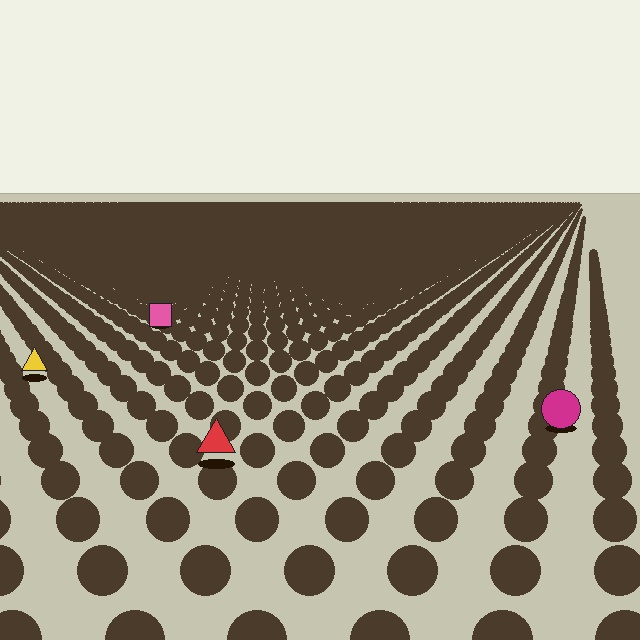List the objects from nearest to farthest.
From nearest to farthest: the red triangle, the magenta circle, the yellow triangle, the pink square.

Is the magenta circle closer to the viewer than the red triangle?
No. The red triangle is closer — you can tell from the texture gradient: the ground texture is coarser near it.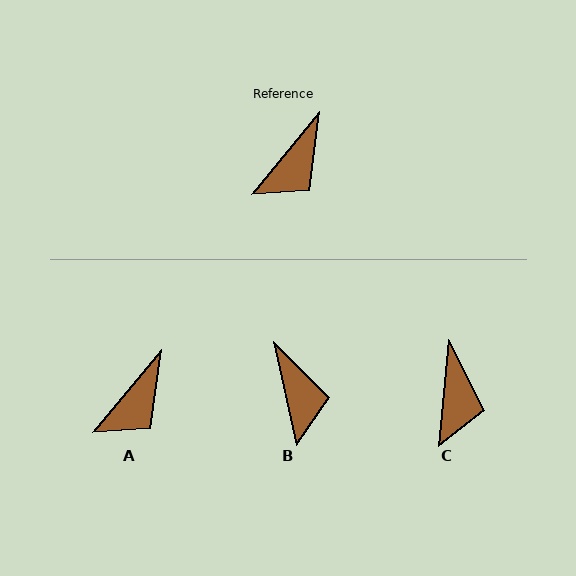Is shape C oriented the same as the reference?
No, it is off by about 35 degrees.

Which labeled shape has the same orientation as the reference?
A.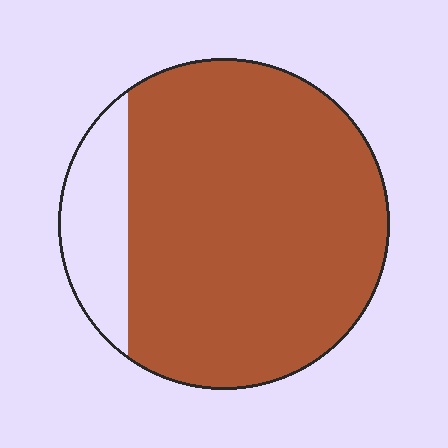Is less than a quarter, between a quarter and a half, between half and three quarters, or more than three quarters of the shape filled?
More than three quarters.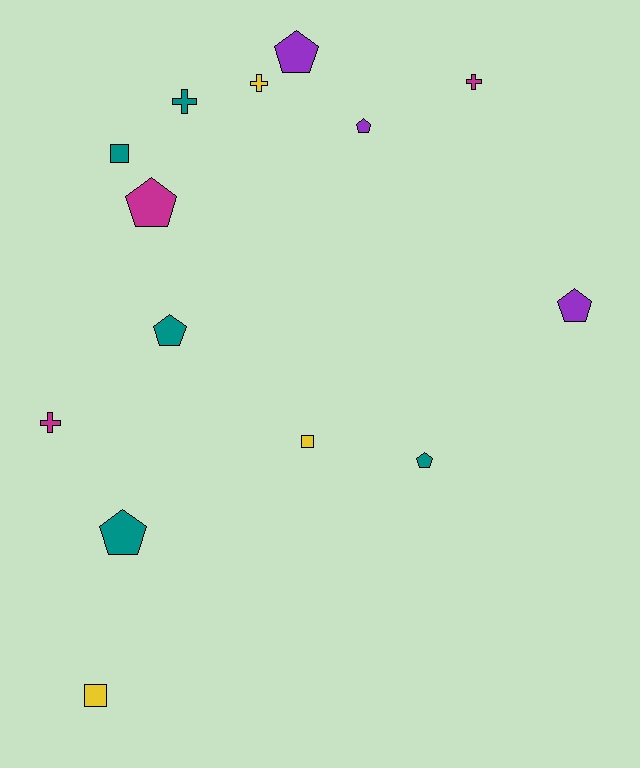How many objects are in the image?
There are 14 objects.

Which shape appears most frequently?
Pentagon, with 7 objects.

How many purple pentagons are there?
There are 3 purple pentagons.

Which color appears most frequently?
Teal, with 5 objects.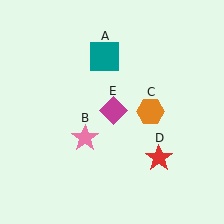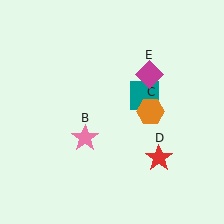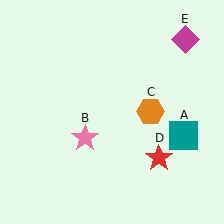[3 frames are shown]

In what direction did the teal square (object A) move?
The teal square (object A) moved down and to the right.